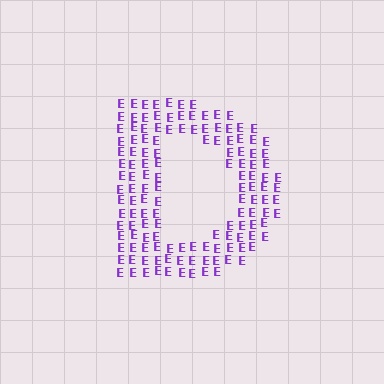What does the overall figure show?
The overall figure shows the letter D.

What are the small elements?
The small elements are letter E's.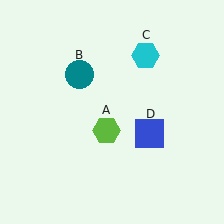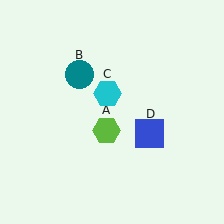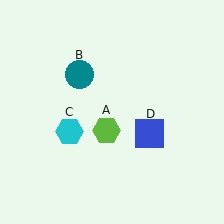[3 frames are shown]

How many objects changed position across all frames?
1 object changed position: cyan hexagon (object C).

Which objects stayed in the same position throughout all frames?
Lime hexagon (object A) and teal circle (object B) and blue square (object D) remained stationary.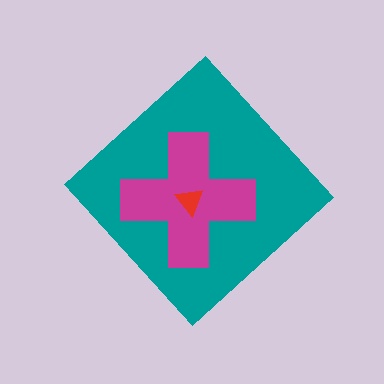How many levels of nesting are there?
3.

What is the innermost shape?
The red triangle.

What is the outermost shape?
The teal diamond.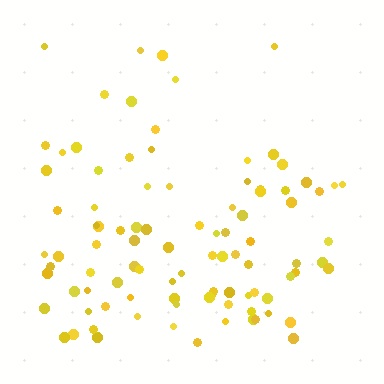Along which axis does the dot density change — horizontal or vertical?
Vertical.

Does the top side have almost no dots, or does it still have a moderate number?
Still a moderate number, just noticeably fewer than the bottom.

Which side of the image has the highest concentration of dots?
The bottom.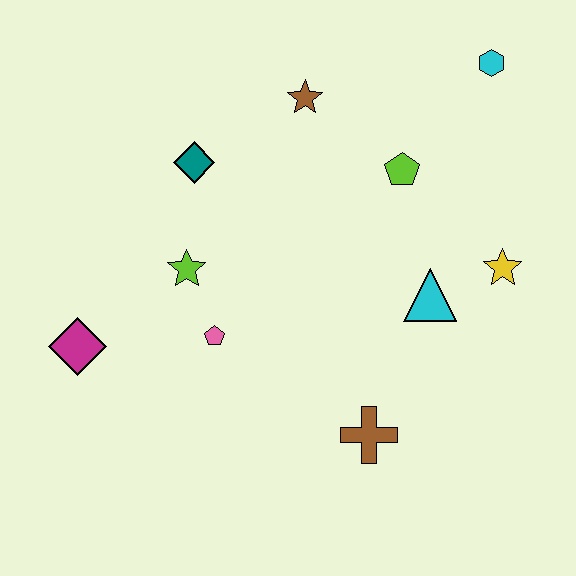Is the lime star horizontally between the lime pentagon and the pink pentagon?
No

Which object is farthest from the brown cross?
The cyan hexagon is farthest from the brown cross.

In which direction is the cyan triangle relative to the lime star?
The cyan triangle is to the right of the lime star.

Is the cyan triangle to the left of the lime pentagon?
No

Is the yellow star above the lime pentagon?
No